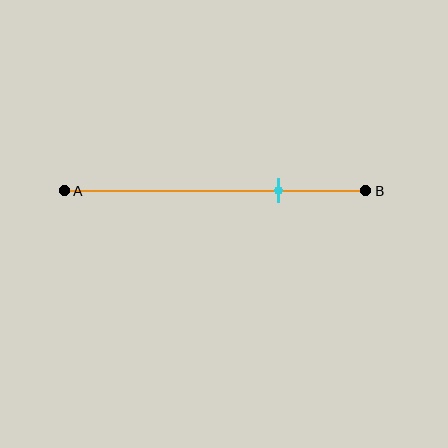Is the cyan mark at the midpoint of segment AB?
No, the mark is at about 70% from A, not at the 50% midpoint.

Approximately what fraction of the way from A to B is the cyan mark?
The cyan mark is approximately 70% of the way from A to B.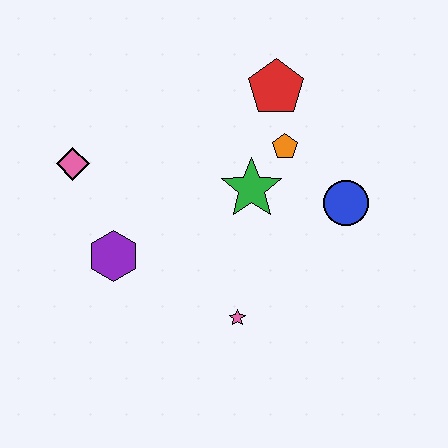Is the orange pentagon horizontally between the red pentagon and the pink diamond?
No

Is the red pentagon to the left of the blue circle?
Yes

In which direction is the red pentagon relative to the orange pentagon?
The red pentagon is above the orange pentagon.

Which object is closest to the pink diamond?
The purple hexagon is closest to the pink diamond.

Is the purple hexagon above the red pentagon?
No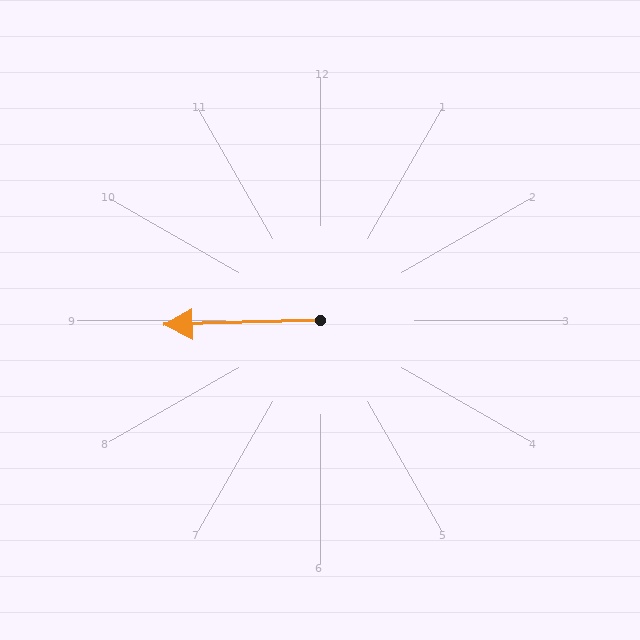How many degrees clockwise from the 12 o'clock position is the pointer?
Approximately 268 degrees.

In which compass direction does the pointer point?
West.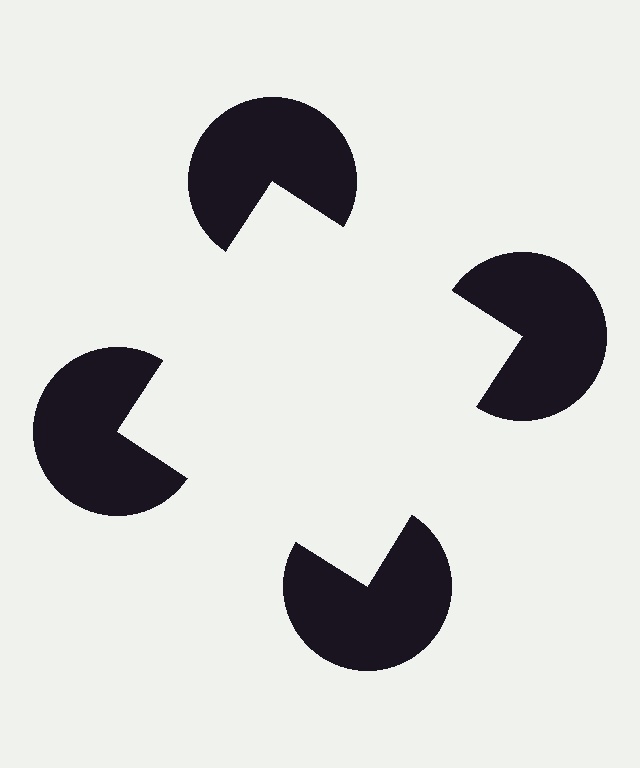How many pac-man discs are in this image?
There are 4 — one at each vertex of the illusory square.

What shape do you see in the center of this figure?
An illusory square — its edges are inferred from the aligned wedge cuts in the pac-man discs, not physically drawn.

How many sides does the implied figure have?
4 sides.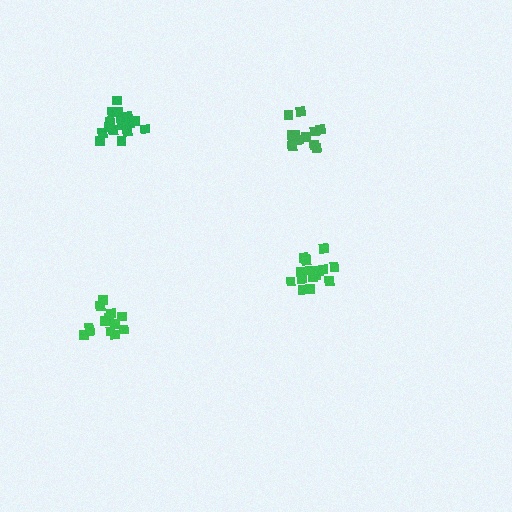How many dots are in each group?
Group 1: 17 dots, Group 2: 13 dots, Group 3: 13 dots, Group 4: 17 dots (60 total).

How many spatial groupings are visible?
There are 4 spatial groupings.